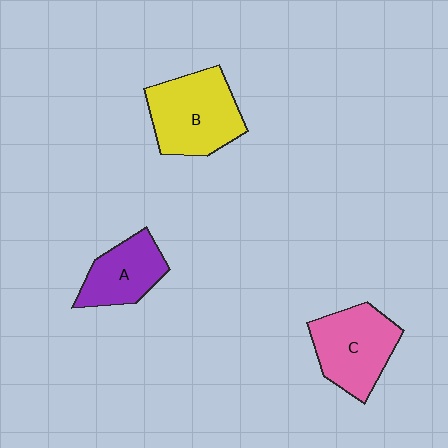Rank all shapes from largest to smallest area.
From largest to smallest: B (yellow), C (pink), A (purple).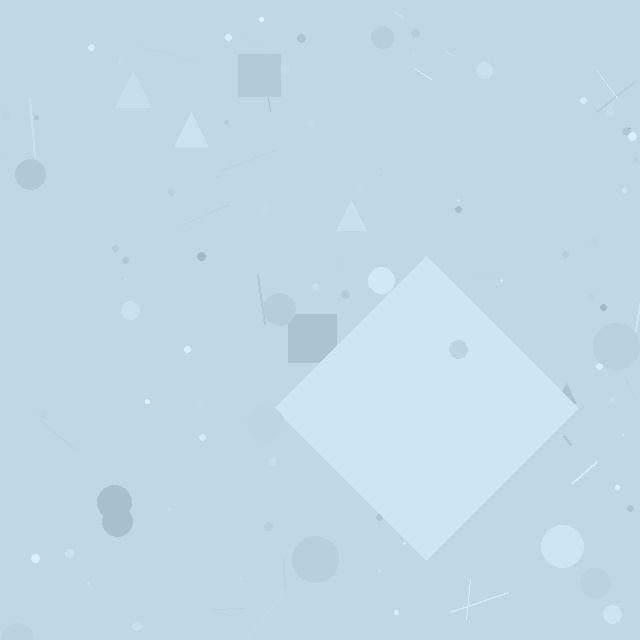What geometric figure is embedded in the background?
A diamond is embedded in the background.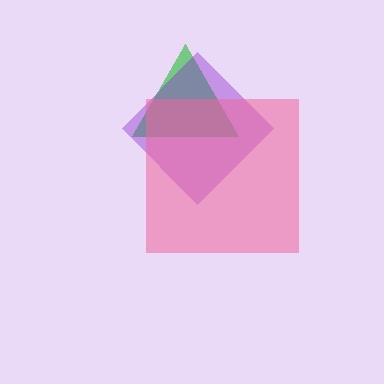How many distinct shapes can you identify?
There are 3 distinct shapes: a green triangle, a purple diamond, a pink square.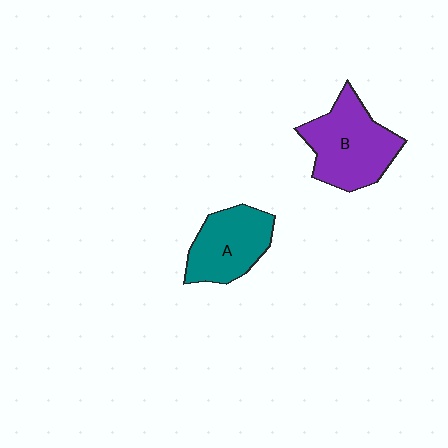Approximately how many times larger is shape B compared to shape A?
Approximately 1.3 times.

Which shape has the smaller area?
Shape A (teal).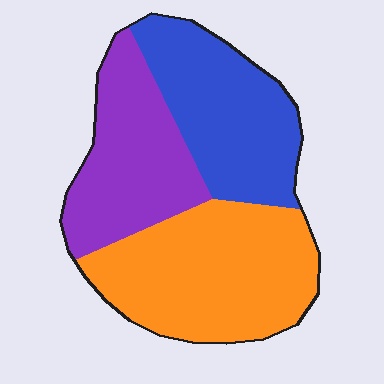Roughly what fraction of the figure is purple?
Purple takes up between a sixth and a third of the figure.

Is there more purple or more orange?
Orange.